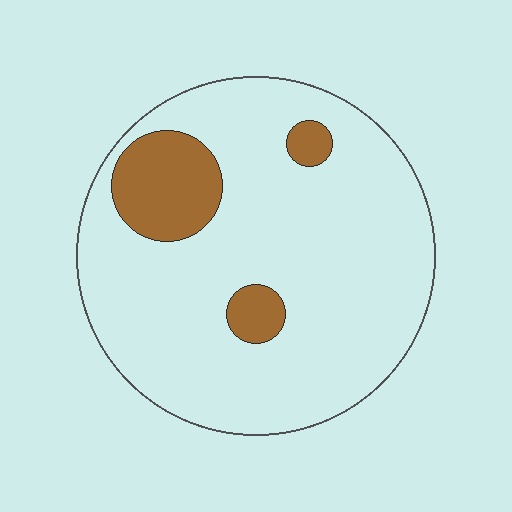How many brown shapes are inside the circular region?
3.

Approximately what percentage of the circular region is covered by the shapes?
Approximately 15%.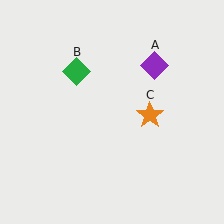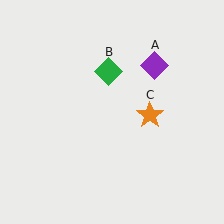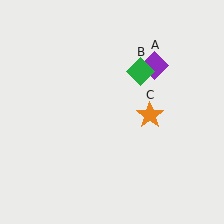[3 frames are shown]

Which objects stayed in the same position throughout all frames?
Purple diamond (object A) and orange star (object C) remained stationary.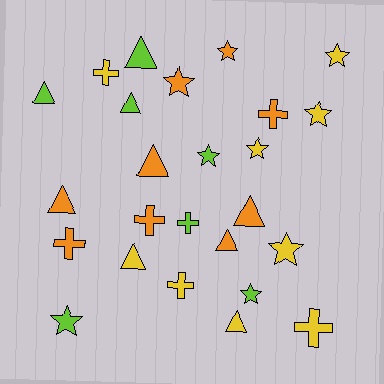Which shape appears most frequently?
Triangle, with 9 objects.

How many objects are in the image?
There are 25 objects.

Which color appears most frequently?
Orange, with 9 objects.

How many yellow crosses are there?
There are 3 yellow crosses.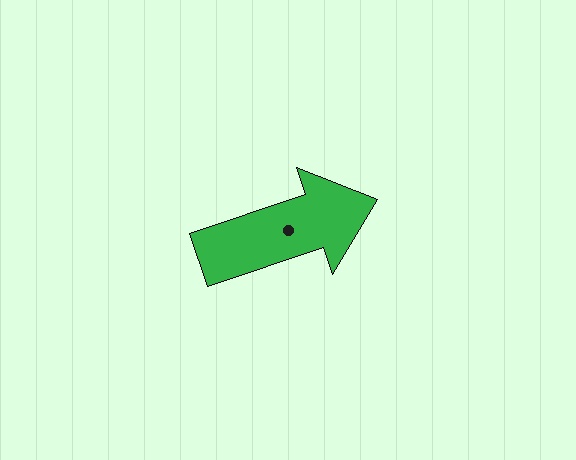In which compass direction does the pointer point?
East.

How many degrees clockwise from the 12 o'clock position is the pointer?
Approximately 71 degrees.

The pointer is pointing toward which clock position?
Roughly 2 o'clock.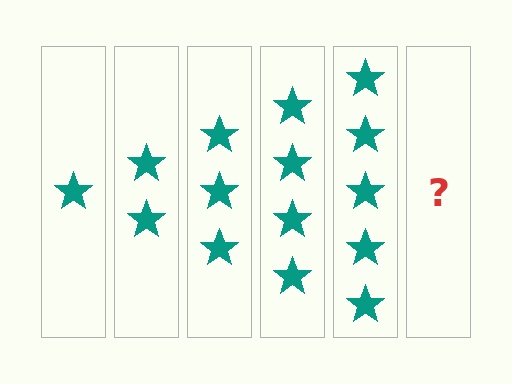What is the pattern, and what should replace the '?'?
The pattern is that each step adds one more star. The '?' should be 6 stars.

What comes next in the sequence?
The next element should be 6 stars.